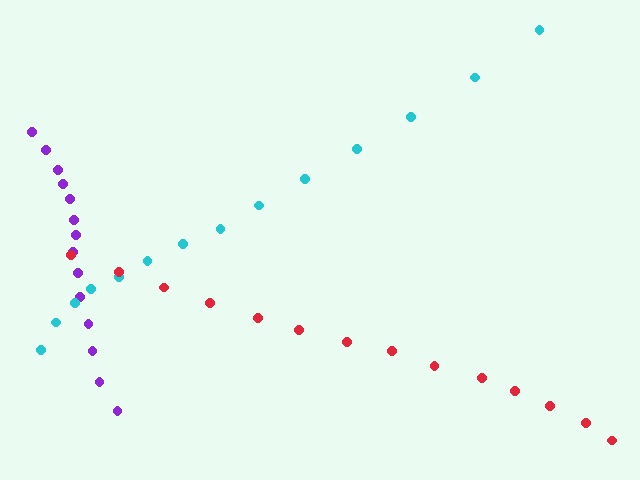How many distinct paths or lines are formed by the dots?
There are 3 distinct paths.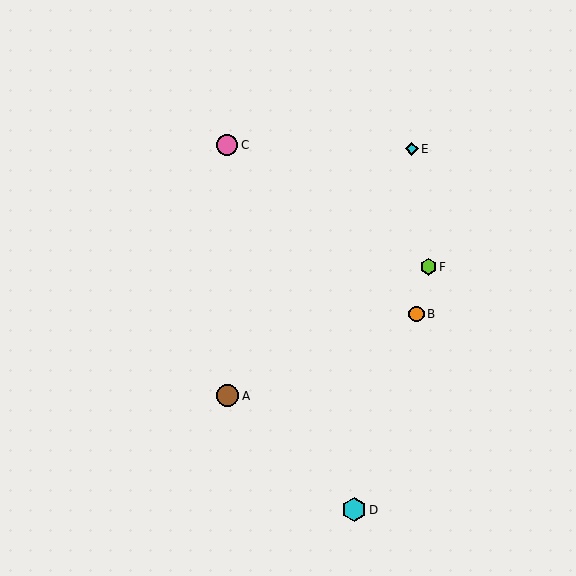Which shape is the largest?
The cyan hexagon (labeled D) is the largest.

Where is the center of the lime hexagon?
The center of the lime hexagon is at (428, 267).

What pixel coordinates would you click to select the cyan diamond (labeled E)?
Click at (412, 149) to select the cyan diamond E.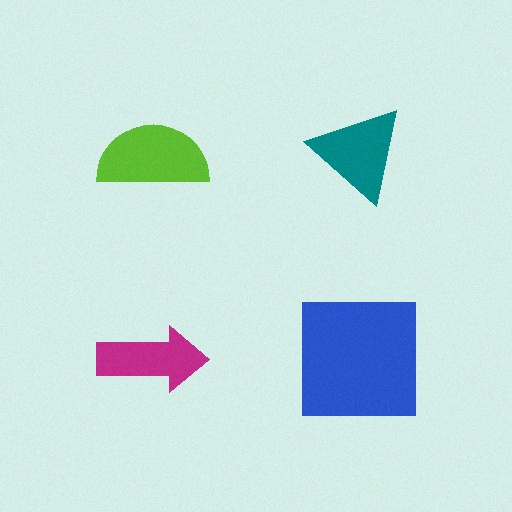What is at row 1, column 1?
A lime semicircle.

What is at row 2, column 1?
A magenta arrow.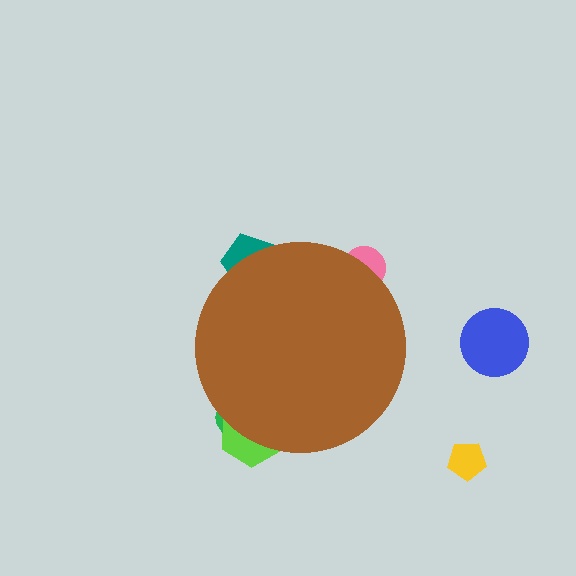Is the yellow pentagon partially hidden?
No, the yellow pentagon is fully visible.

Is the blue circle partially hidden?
No, the blue circle is fully visible.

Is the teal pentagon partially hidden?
Yes, the teal pentagon is partially hidden behind the brown circle.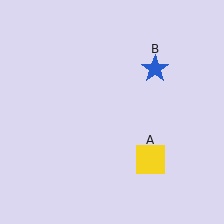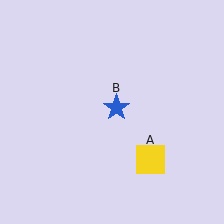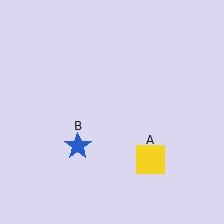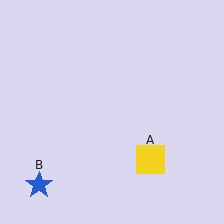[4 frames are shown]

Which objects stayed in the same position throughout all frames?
Yellow square (object A) remained stationary.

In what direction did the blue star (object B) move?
The blue star (object B) moved down and to the left.